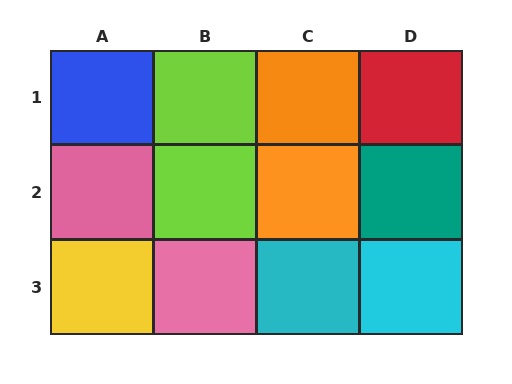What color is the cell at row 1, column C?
Orange.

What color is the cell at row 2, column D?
Teal.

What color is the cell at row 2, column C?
Orange.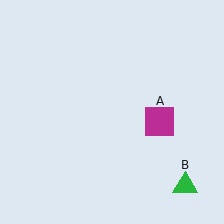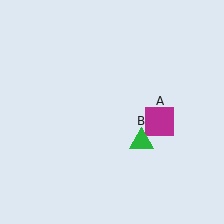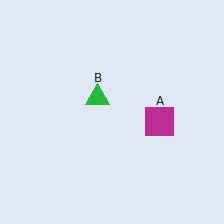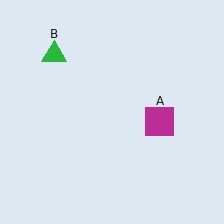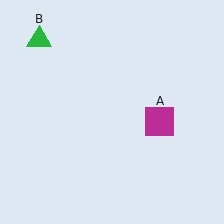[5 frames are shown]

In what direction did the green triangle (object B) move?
The green triangle (object B) moved up and to the left.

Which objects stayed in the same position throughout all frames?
Magenta square (object A) remained stationary.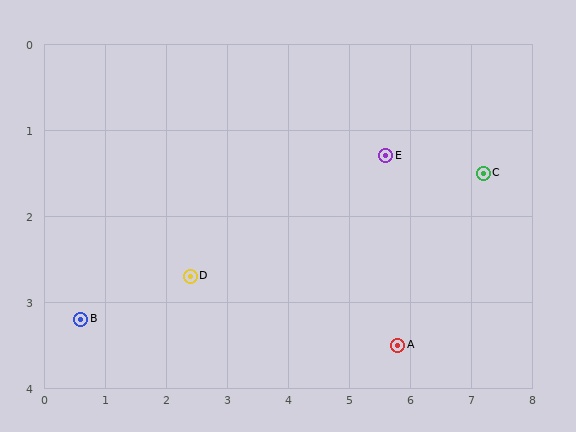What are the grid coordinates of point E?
Point E is at approximately (5.6, 1.3).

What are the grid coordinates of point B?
Point B is at approximately (0.6, 3.2).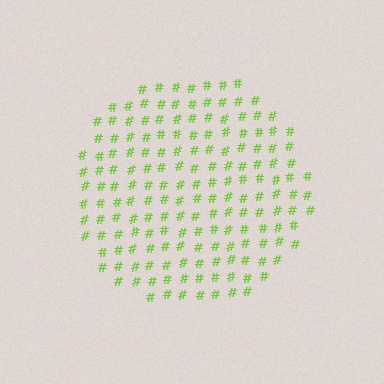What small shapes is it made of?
It is made of small hash symbols.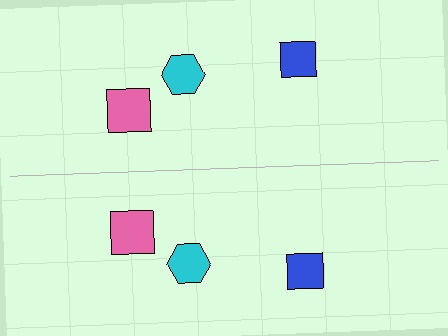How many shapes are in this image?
There are 6 shapes in this image.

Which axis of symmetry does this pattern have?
The pattern has a horizontal axis of symmetry running through the center of the image.